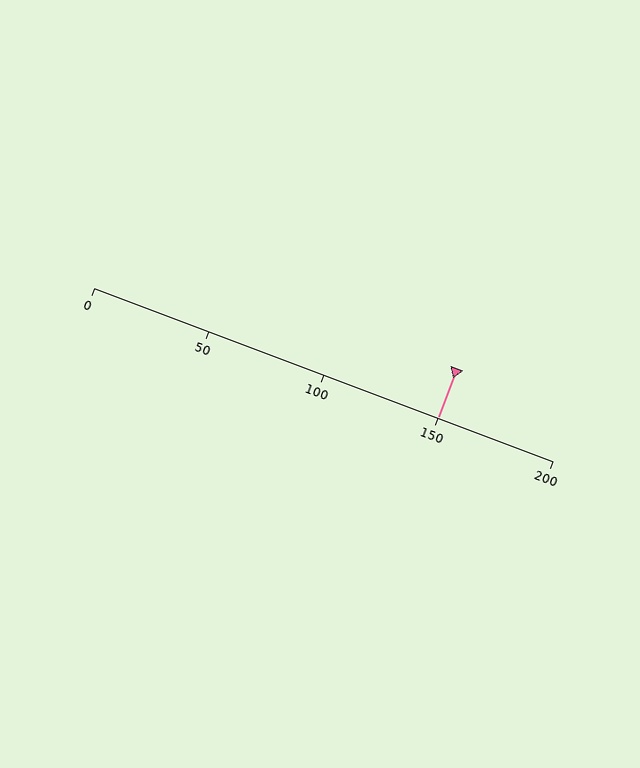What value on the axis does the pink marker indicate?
The marker indicates approximately 150.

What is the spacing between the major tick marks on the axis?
The major ticks are spaced 50 apart.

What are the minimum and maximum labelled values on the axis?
The axis runs from 0 to 200.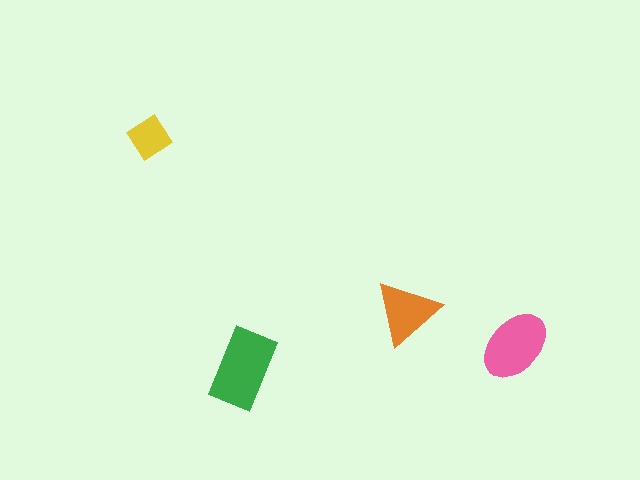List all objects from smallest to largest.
The yellow diamond, the orange triangle, the pink ellipse, the green rectangle.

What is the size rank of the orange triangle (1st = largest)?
3rd.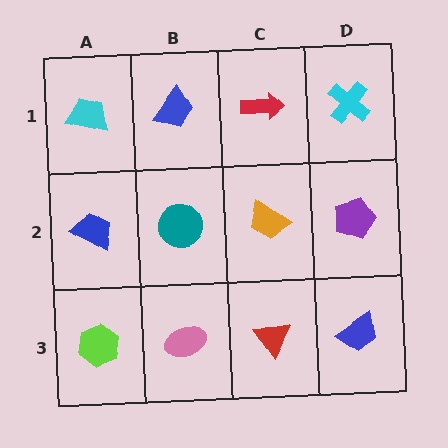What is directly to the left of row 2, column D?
An orange trapezoid.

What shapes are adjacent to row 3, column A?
A blue trapezoid (row 2, column A), a pink ellipse (row 3, column B).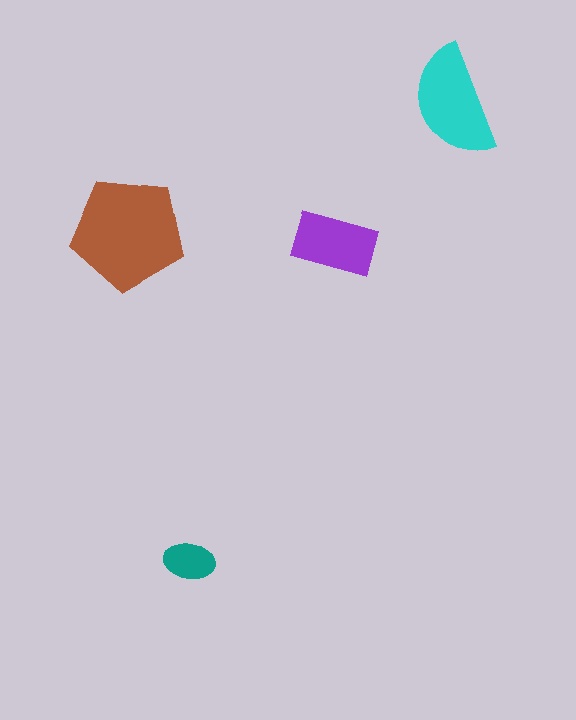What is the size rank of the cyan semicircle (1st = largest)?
2nd.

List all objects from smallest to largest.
The teal ellipse, the purple rectangle, the cyan semicircle, the brown pentagon.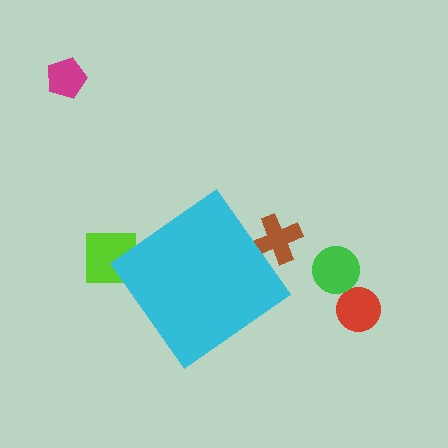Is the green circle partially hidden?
No, the green circle is fully visible.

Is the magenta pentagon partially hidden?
No, the magenta pentagon is fully visible.